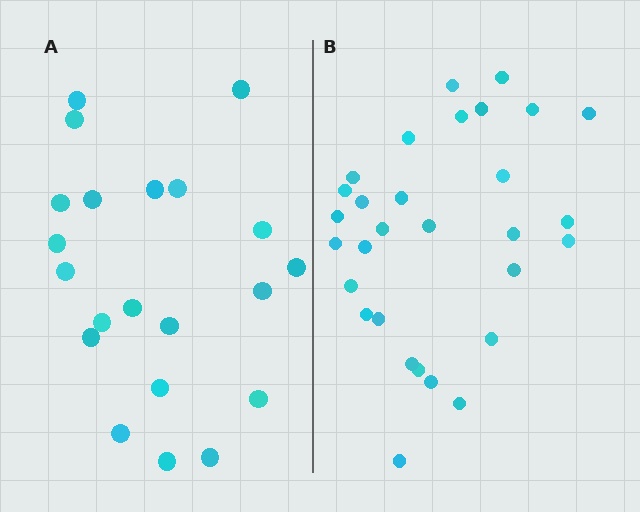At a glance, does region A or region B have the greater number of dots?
Region B (the right region) has more dots.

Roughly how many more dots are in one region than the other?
Region B has roughly 8 or so more dots than region A.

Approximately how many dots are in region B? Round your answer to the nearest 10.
About 30 dots.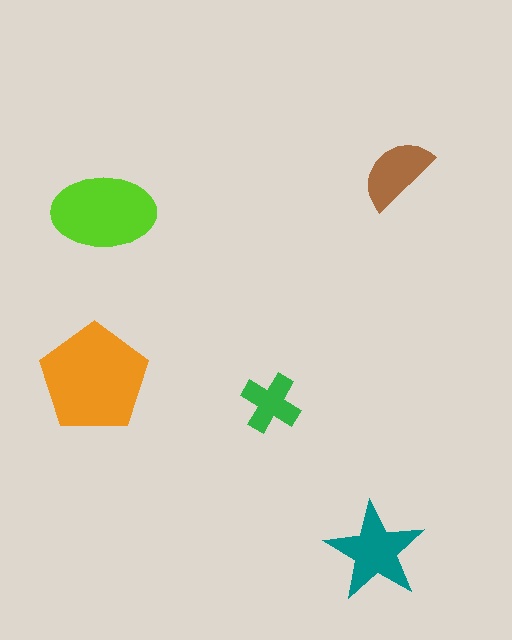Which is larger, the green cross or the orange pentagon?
The orange pentagon.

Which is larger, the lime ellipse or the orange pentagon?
The orange pentagon.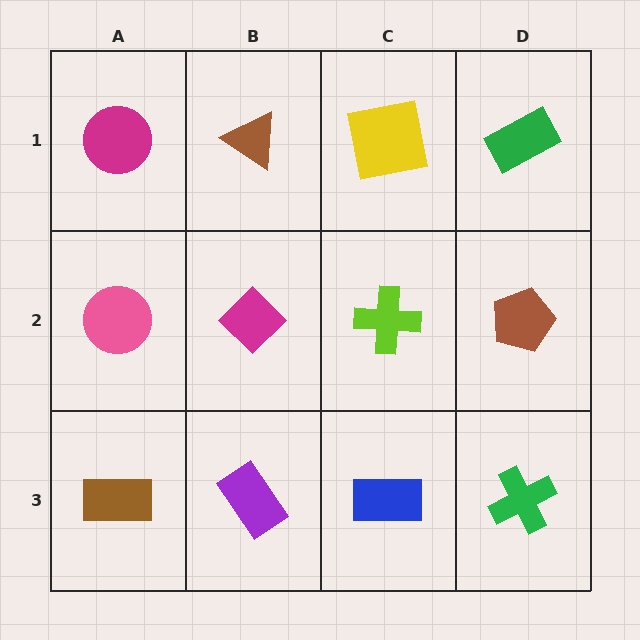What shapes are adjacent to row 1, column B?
A magenta diamond (row 2, column B), a magenta circle (row 1, column A), a yellow square (row 1, column C).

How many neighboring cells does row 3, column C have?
3.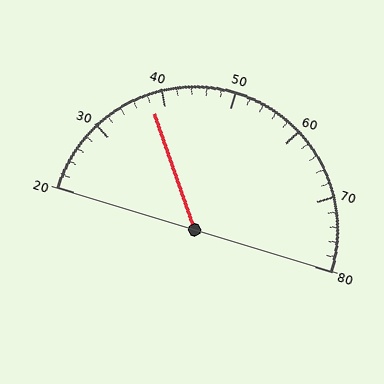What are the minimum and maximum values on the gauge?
The gauge ranges from 20 to 80.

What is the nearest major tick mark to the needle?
The nearest major tick mark is 40.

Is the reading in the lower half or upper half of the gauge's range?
The reading is in the lower half of the range (20 to 80).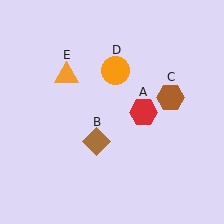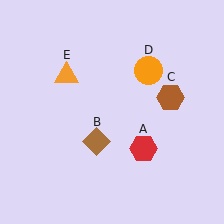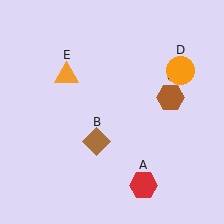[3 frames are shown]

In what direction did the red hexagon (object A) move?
The red hexagon (object A) moved down.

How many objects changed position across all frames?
2 objects changed position: red hexagon (object A), orange circle (object D).